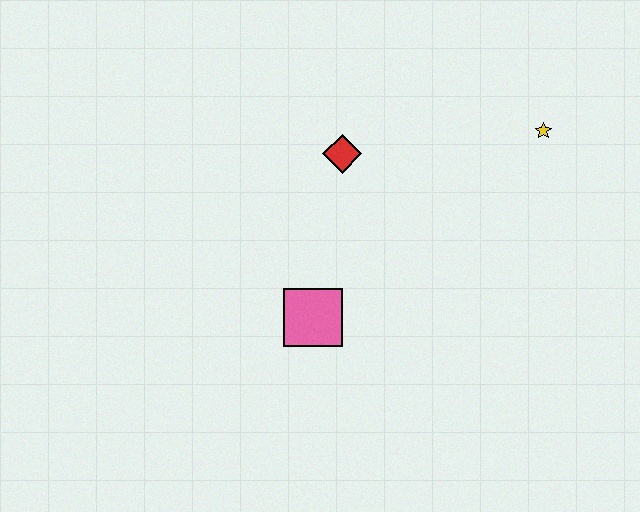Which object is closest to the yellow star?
The red diamond is closest to the yellow star.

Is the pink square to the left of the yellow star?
Yes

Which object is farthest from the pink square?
The yellow star is farthest from the pink square.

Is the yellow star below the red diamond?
No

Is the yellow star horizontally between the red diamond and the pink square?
No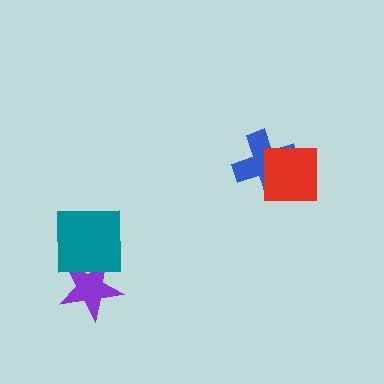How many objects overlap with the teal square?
1 object overlaps with the teal square.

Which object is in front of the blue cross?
The red square is in front of the blue cross.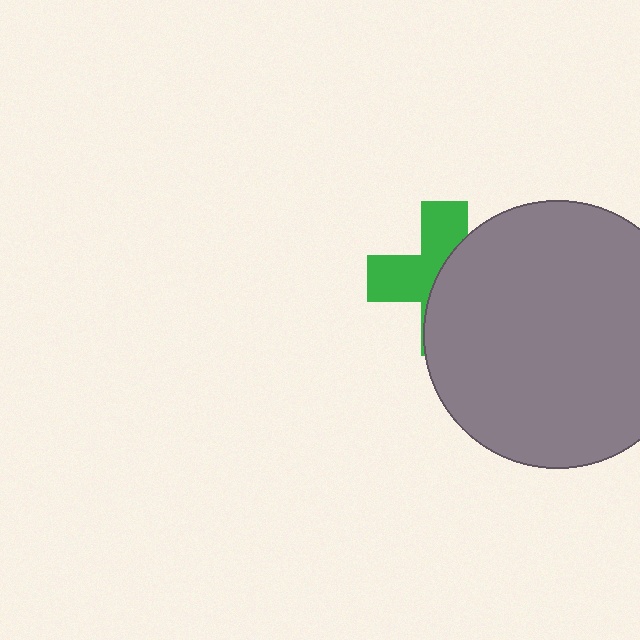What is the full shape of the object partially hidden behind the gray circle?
The partially hidden object is a green cross.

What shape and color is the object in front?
The object in front is a gray circle.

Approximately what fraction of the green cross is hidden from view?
Roughly 54% of the green cross is hidden behind the gray circle.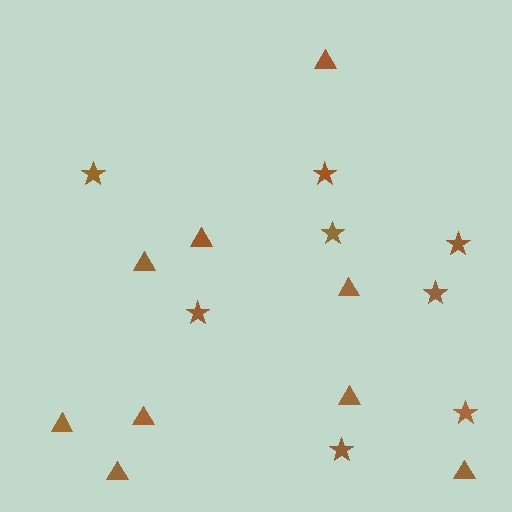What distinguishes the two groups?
There are 2 groups: one group of triangles (9) and one group of stars (8).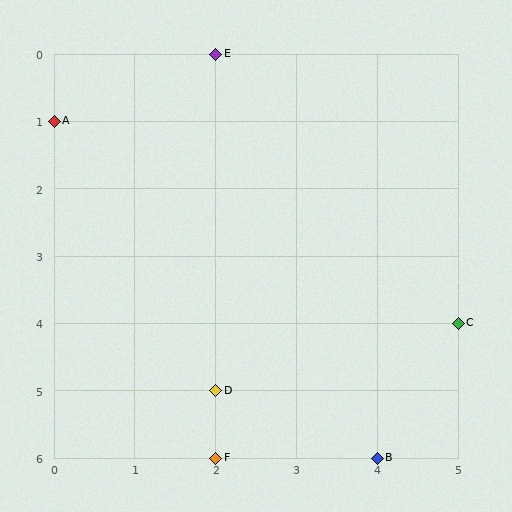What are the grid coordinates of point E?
Point E is at grid coordinates (2, 0).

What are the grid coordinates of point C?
Point C is at grid coordinates (5, 4).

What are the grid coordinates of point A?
Point A is at grid coordinates (0, 1).